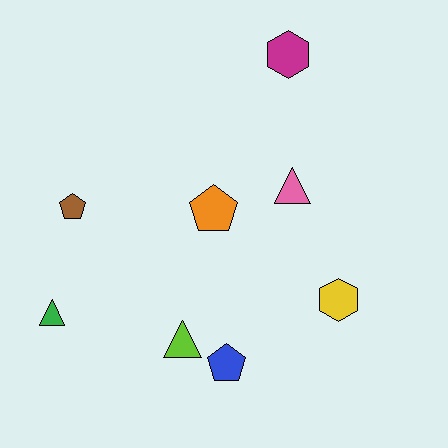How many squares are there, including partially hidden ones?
There are no squares.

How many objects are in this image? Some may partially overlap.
There are 8 objects.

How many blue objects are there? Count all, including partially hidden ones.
There is 1 blue object.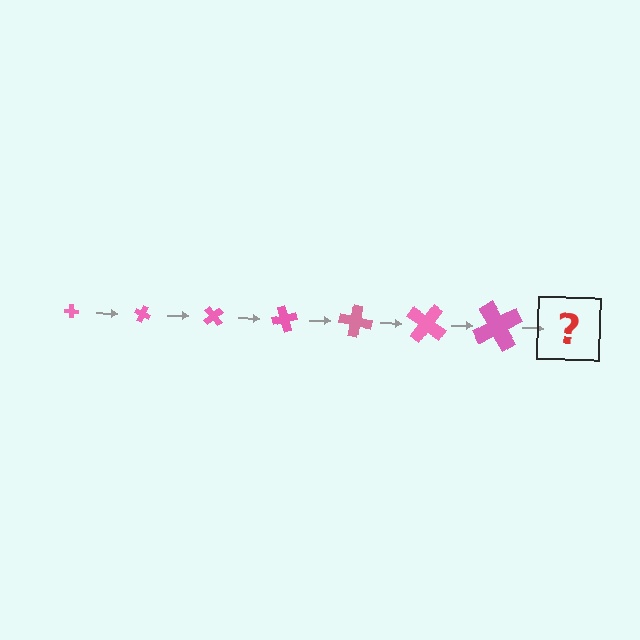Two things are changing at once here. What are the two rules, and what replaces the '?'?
The two rules are that the cross grows larger each step and it rotates 25 degrees each step. The '?' should be a cross, larger than the previous one and rotated 175 degrees from the start.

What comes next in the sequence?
The next element should be a cross, larger than the previous one and rotated 175 degrees from the start.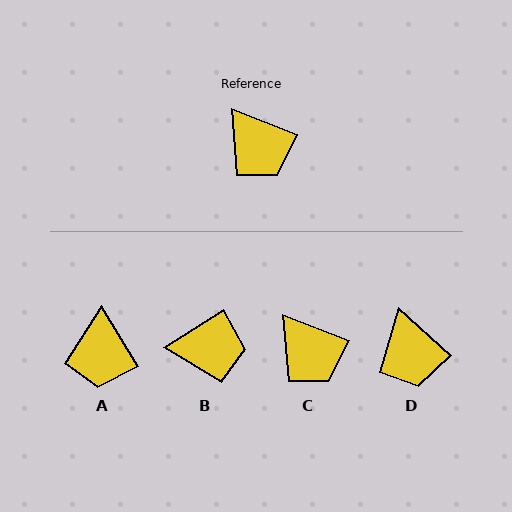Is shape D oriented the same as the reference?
No, it is off by about 20 degrees.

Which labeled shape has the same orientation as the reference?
C.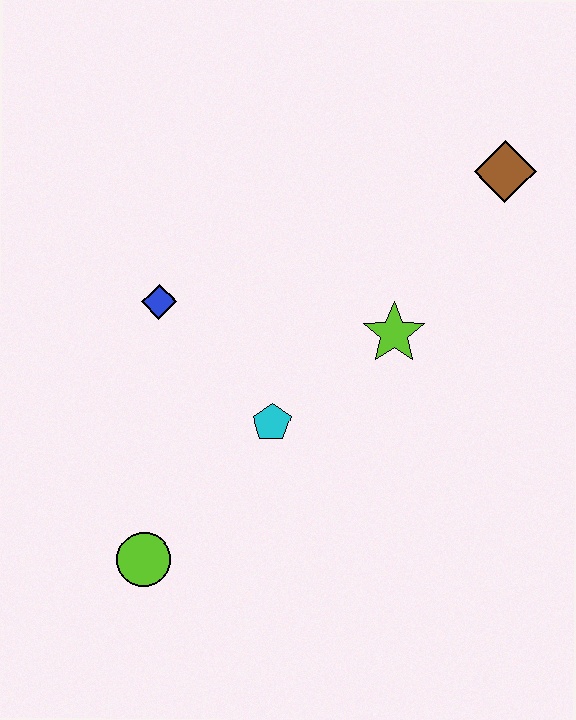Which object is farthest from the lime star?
The lime circle is farthest from the lime star.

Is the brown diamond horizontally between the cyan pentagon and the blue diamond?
No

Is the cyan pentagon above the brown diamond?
No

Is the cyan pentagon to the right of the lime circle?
Yes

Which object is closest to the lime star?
The cyan pentagon is closest to the lime star.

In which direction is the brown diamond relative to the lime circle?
The brown diamond is above the lime circle.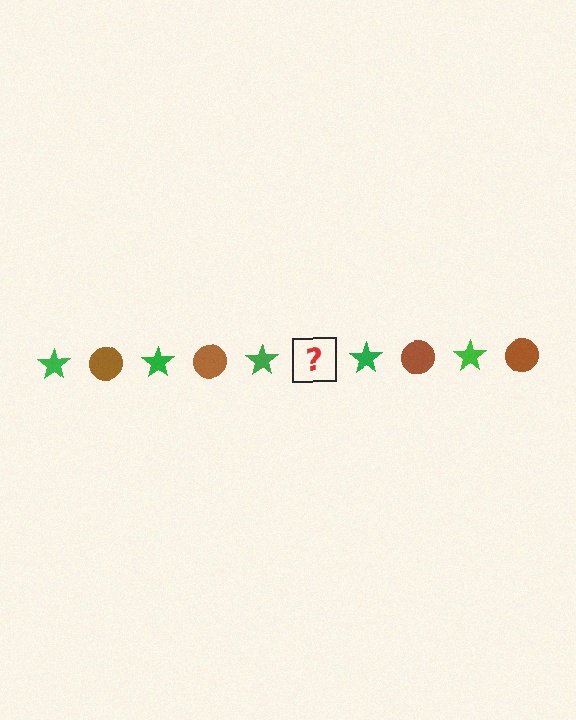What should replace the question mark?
The question mark should be replaced with a brown circle.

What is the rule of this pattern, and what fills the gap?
The rule is that the pattern alternates between green star and brown circle. The gap should be filled with a brown circle.